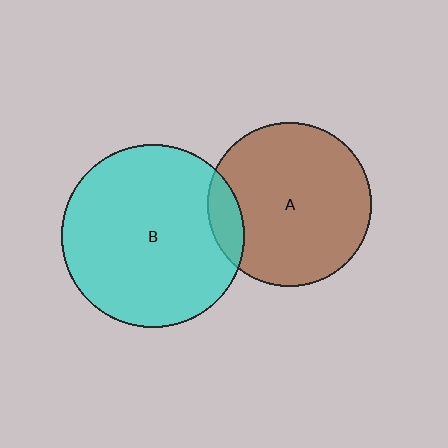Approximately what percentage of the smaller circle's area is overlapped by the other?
Approximately 10%.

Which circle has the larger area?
Circle B (cyan).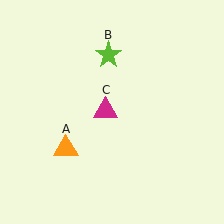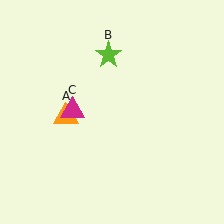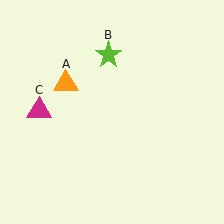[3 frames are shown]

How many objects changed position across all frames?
2 objects changed position: orange triangle (object A), magenta triangle (object C).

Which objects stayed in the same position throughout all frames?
Lime star (object B) remained stationary.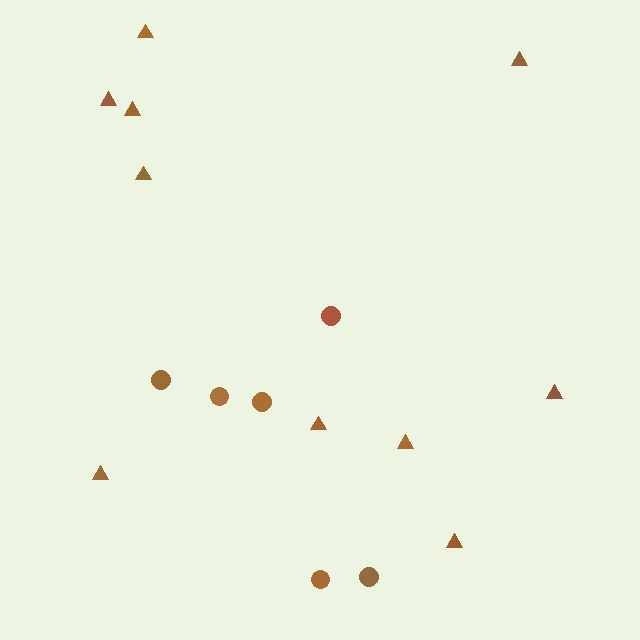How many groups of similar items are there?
There are 2 groups: one group of triangles (10) and one group of circles (6).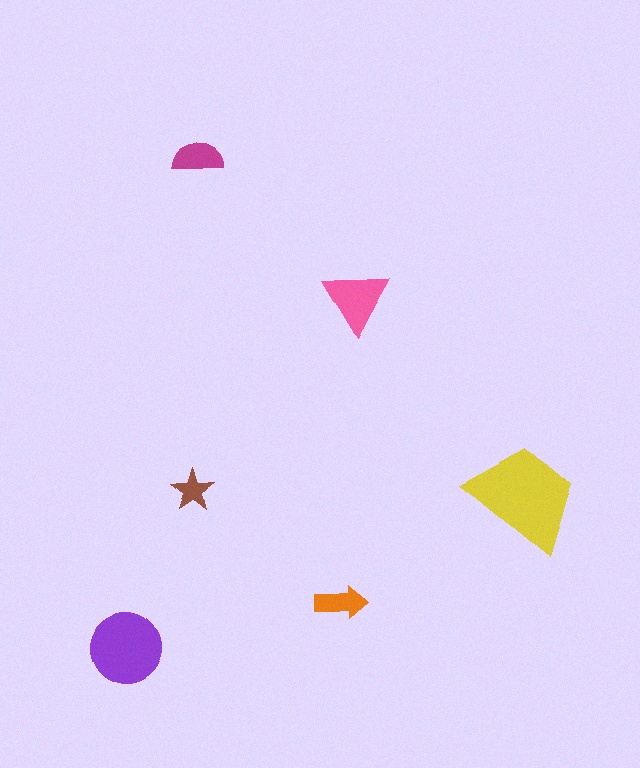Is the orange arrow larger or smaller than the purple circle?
Smaller.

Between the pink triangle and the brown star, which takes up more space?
The pink triangle.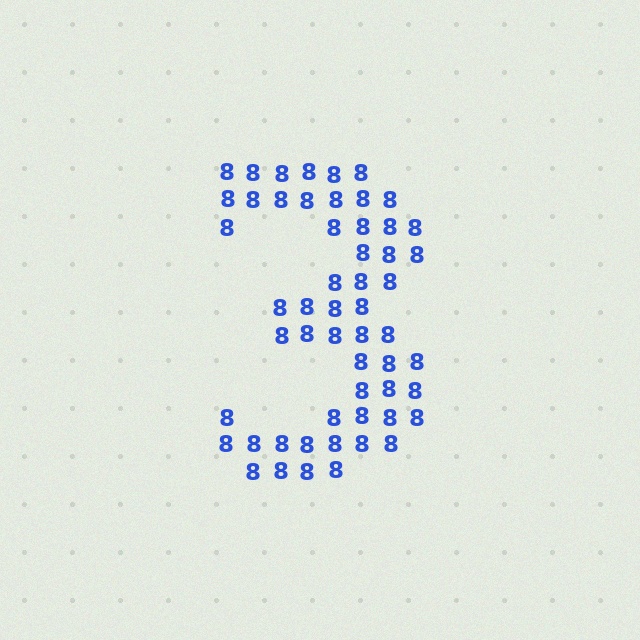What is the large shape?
The large shape is the digit 3.